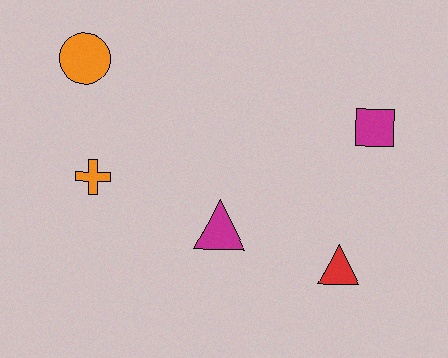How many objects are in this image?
There are 5 objects.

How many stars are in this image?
There are no stars.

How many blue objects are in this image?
There are no blue objects.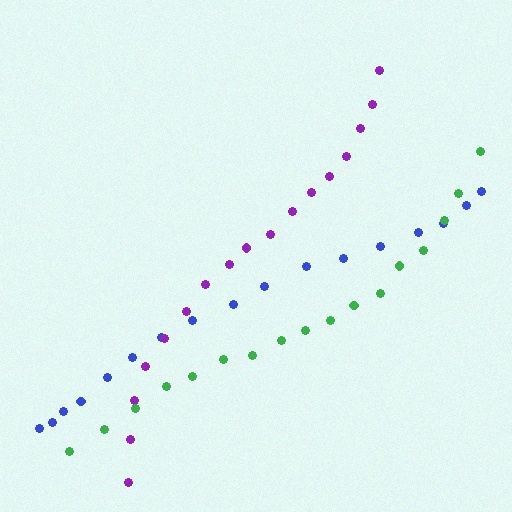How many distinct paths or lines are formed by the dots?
There are 3 distinct paths.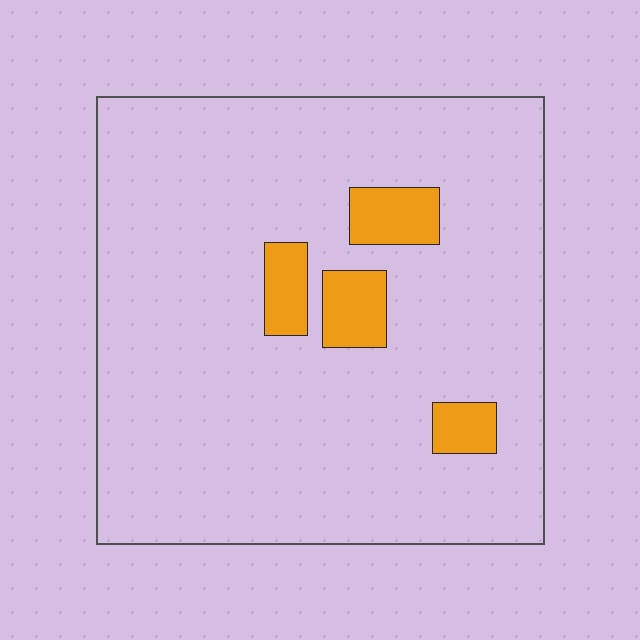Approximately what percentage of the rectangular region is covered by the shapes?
Approximately 10%.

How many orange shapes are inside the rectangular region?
4.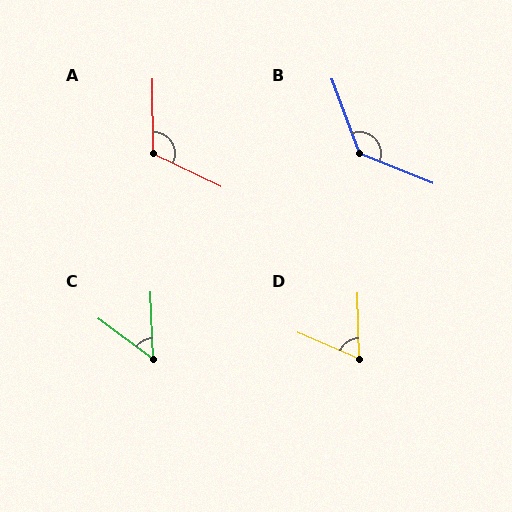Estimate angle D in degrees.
Approximately 65 degrees.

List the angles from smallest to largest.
C (51°), D (65°), A (117°), B (132°).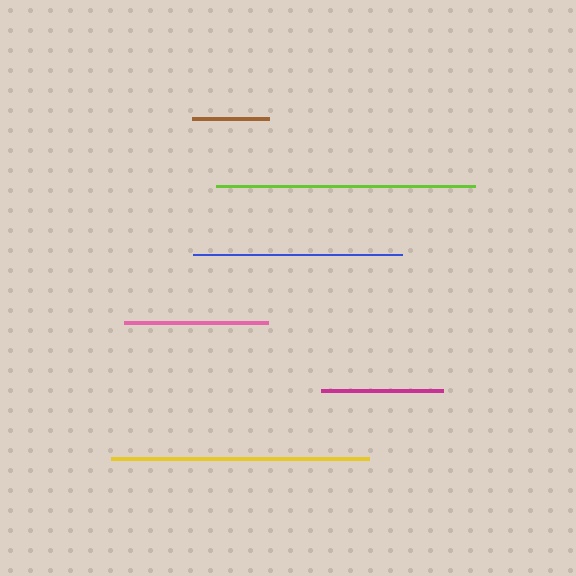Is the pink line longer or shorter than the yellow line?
The yellow line is longer than the pink line.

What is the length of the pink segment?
The pink segment is approximately 144 pixels long.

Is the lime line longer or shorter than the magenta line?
The lime line is longer than the magenta line.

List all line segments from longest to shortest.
From longest to shortest: lime, yellow, blue, pink, magenta, brown.